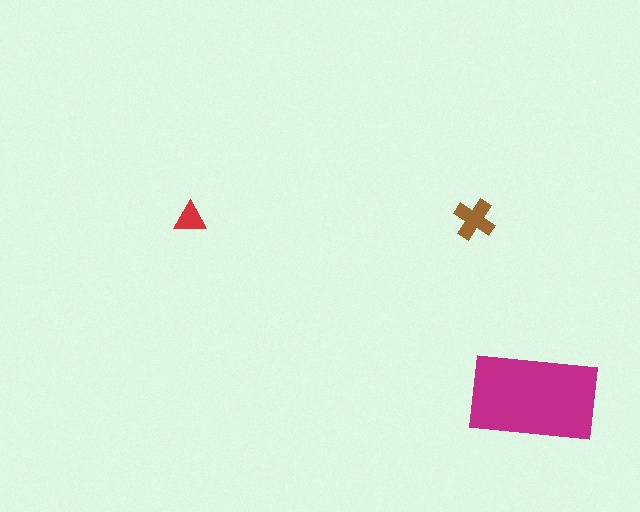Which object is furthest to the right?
The magenta rectangle is rightmost.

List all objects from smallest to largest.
The red triangle, the brown cross, the magenta rectangle.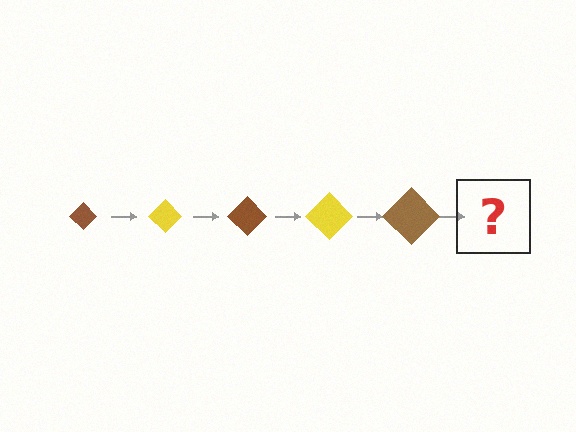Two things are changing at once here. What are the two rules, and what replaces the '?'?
The two rules are that the diamond grows larger each step and the color cycles through brown and yellow. The '?' should be a yellow diamond, larger than the previous one.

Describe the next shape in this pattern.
It should be a yellow diamond, larger than the previous one.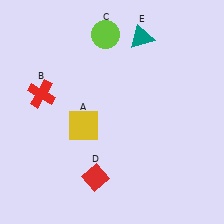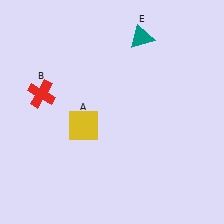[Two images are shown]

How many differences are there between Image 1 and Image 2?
There are 2 differences between the two images.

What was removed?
The lime circle (C), the red diamond (D) were removed in Image 2.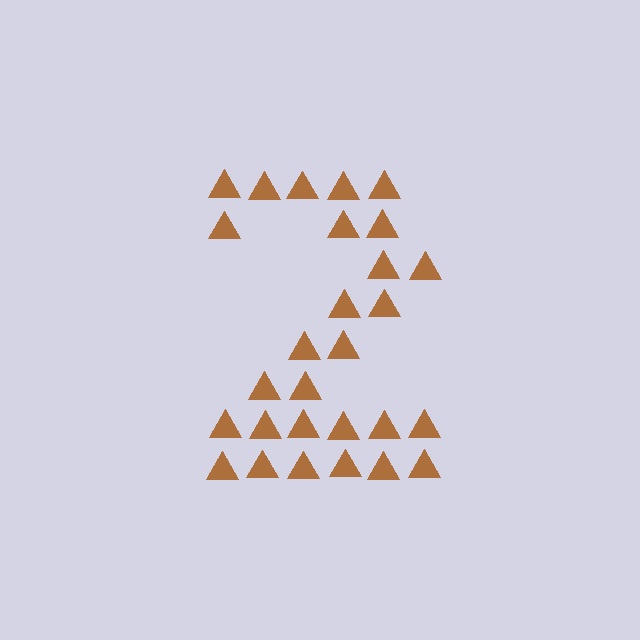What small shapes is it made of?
It is made of small triangles.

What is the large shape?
The large shape is the digit 2.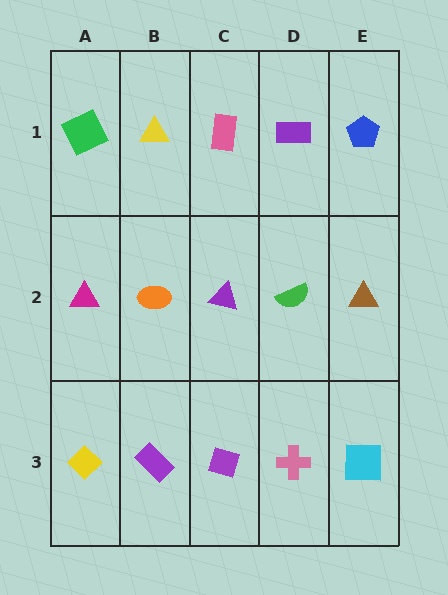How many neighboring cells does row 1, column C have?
3.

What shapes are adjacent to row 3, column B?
An orange ellipse (row 2, column B), a yellow diamond (row 3, column A), a purple diamond (row 3, column C).